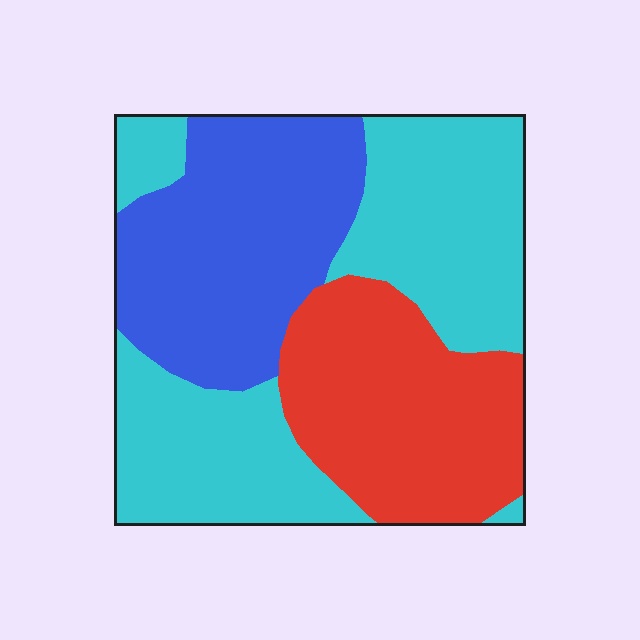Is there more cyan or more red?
Cyan.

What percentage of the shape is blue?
Blue takes up about one third (1/3) of the shape.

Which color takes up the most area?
Cyan, at roughly 45%.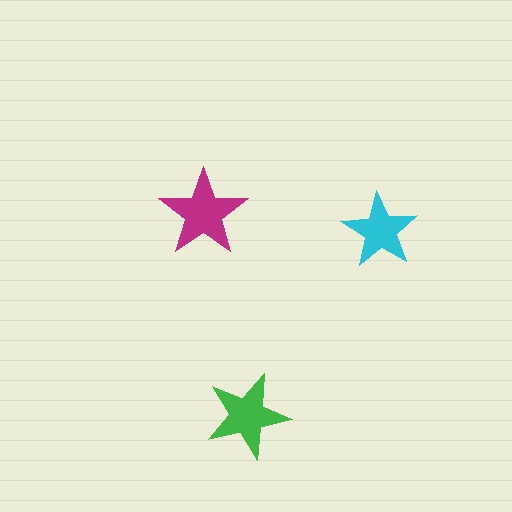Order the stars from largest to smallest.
the magenta one, the green one, the cyan one.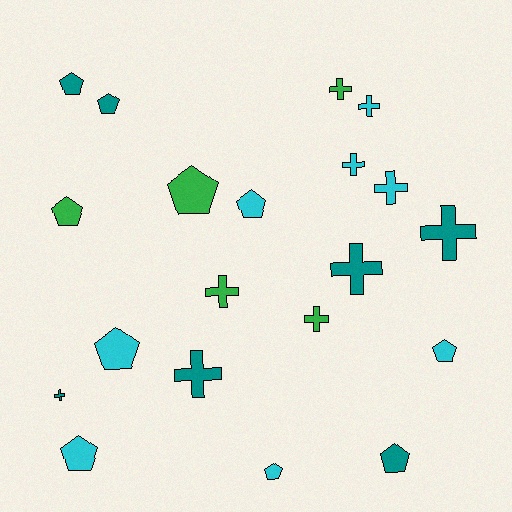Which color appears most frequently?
Cyan, with 8 objects.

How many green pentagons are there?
There are 2 green pentagons.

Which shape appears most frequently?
Cross, with 10 objects.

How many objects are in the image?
There are 20 objects.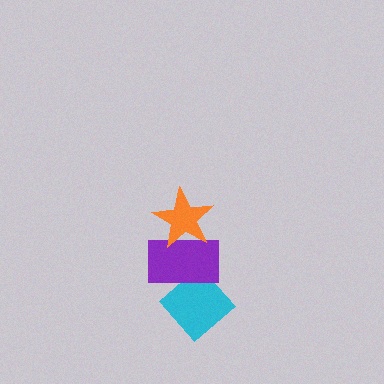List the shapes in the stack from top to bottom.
From top to bottom: the orange star, the purple rectangle, the cyan diamond.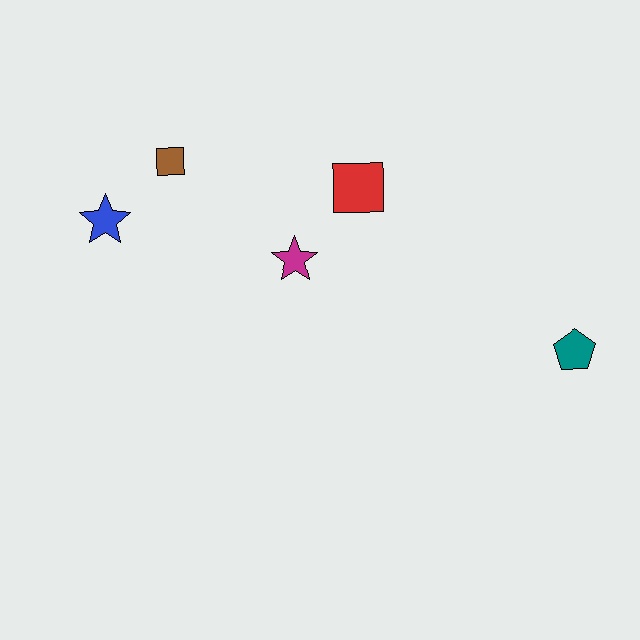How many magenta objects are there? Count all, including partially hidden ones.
There is 1 magenta object.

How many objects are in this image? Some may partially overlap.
There are 5 objects.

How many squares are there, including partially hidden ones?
There are 2 squares.